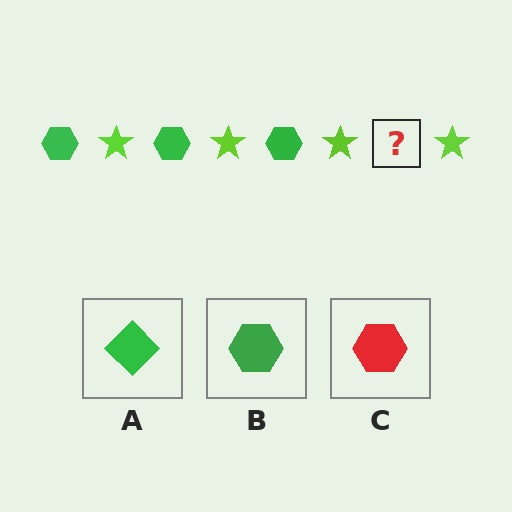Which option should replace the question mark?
Option B.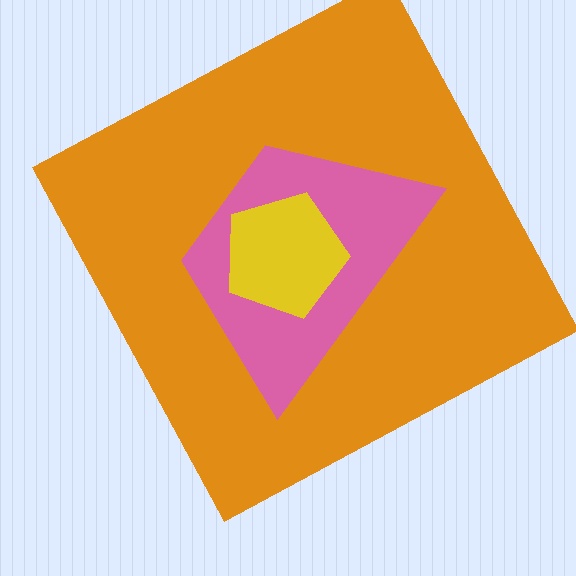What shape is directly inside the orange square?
The pink trapezoid.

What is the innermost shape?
The yellow pentagon.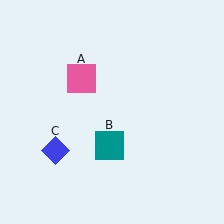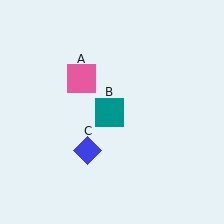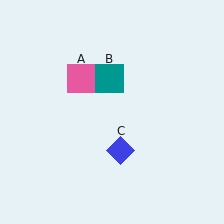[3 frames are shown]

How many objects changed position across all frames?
2 objects changed position: teal square (object B), blue diamond (object C).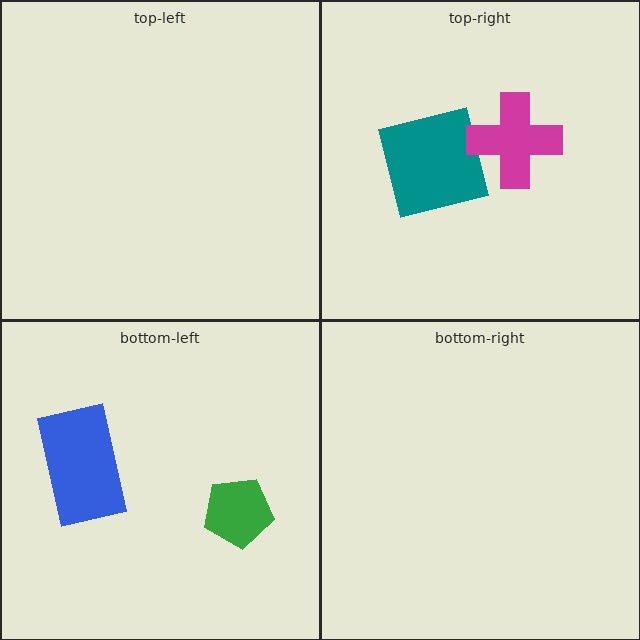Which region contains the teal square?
The top-right region.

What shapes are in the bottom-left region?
The green pentagon, the blue rectangle.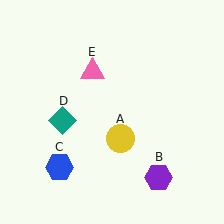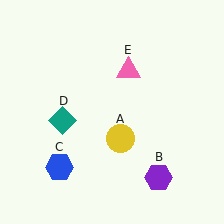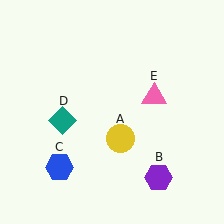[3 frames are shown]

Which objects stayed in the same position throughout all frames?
Yellow circle (object A) and purple hexagon (object B) and blue hexagon (object C) and teal diamond (object D) remained stationary.